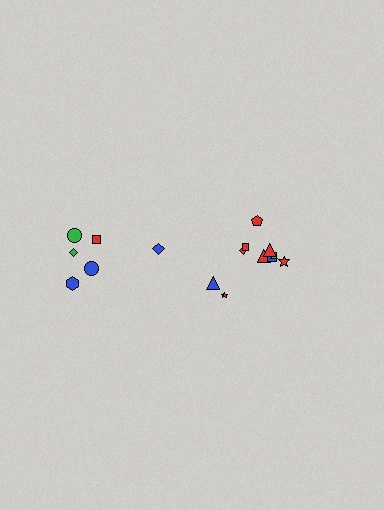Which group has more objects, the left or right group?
The right group.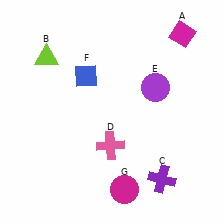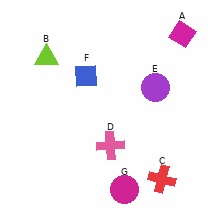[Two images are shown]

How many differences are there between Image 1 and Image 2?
There is 1 difference between the two images.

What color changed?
The cross (C) changed from purple in Image 1 to red in Image 2.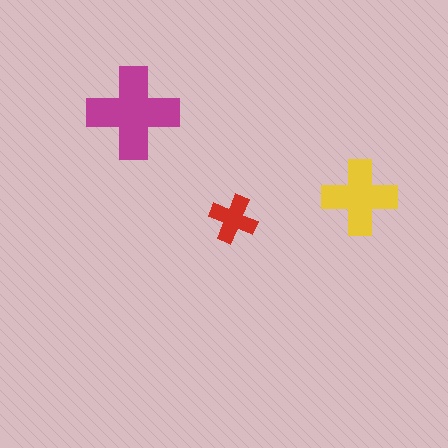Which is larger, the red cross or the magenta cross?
The magenta one.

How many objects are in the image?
There are 3 objects in the image.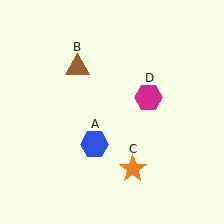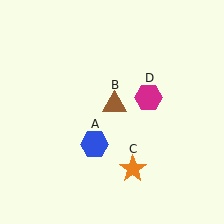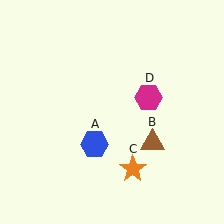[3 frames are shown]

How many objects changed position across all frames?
1 object changed position: brown triangle (object B).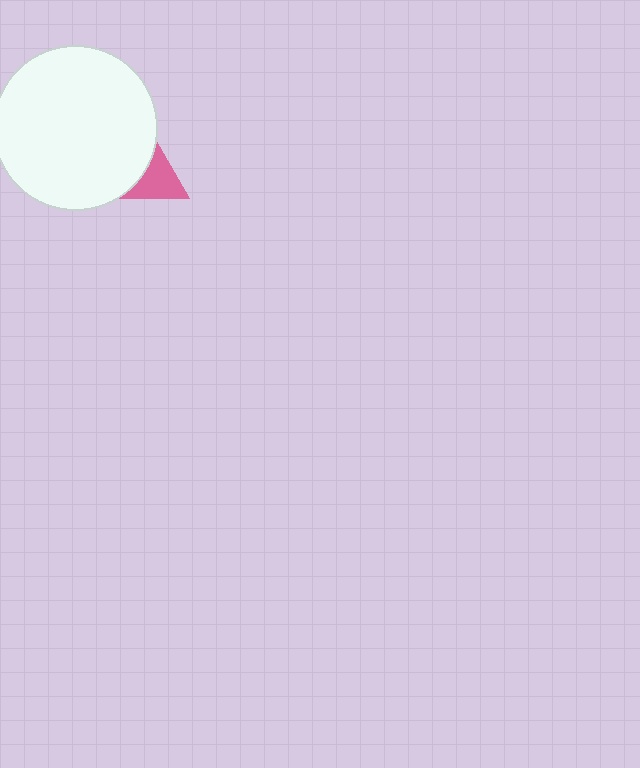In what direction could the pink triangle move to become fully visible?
The pink triangle could move right. That would shift it out from behind the white circle entirely.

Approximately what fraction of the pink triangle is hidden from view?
Roughly 52% of the pink triangle is hidden behind the white circle.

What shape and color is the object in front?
The object in front is a white circle.